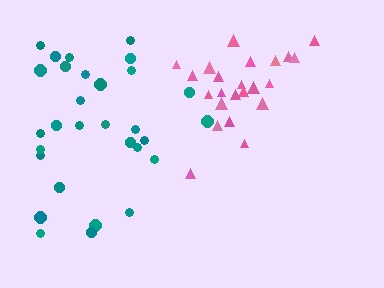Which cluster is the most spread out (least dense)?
Teal.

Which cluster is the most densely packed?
Pink.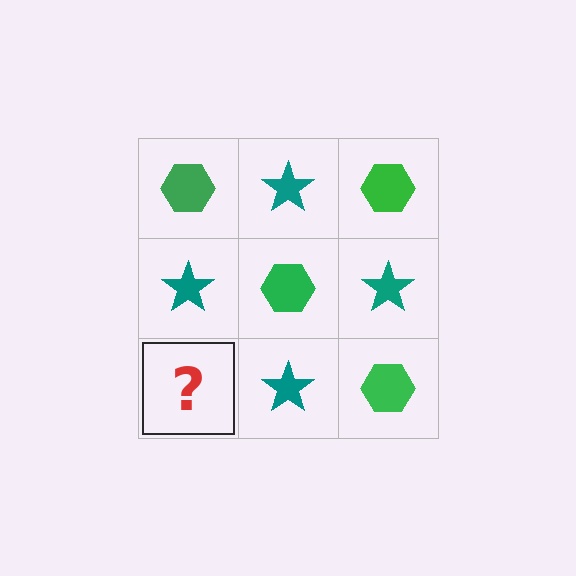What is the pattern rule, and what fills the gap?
The rule is that it alternates green hexagon and teal star in a checkerboard pattern. The gap should be filled with a green hexagon.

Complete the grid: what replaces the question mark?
The question mark should be replaced with a green hexagon.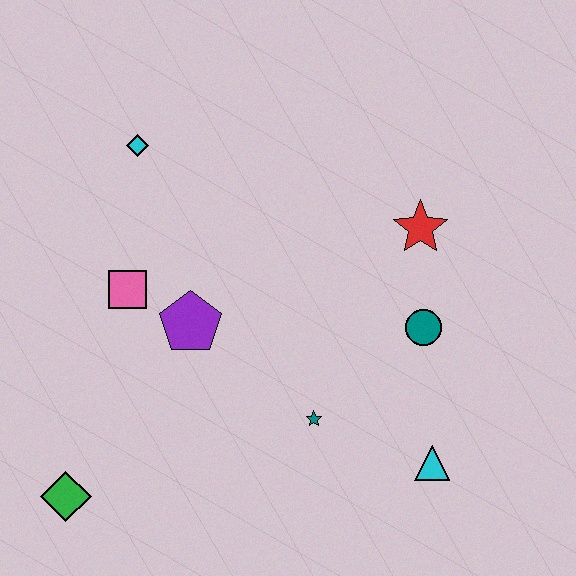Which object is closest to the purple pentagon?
The pink square is closest to the purple pentagon.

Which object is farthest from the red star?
The green diamond is farthest from the red star.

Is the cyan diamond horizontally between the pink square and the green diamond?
No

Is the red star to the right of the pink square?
Yes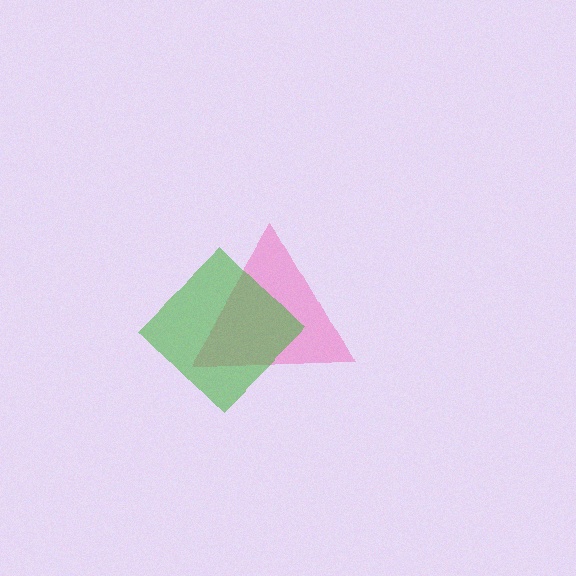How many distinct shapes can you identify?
There are 2 distinct shapes: a pink triangle, a green diamond.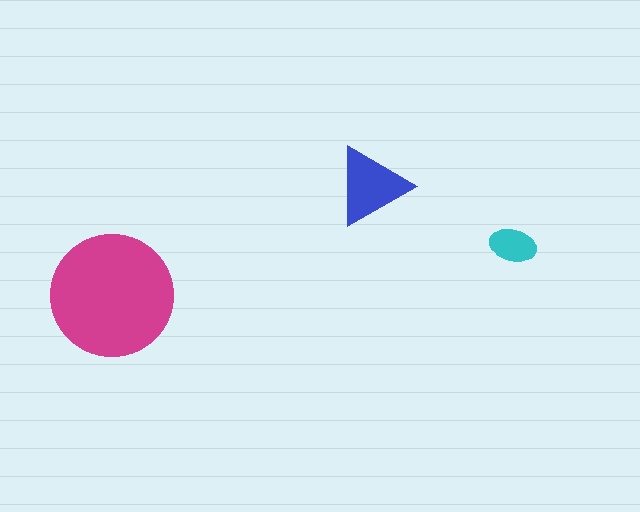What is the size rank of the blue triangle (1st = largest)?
2nd.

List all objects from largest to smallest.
The magenta circle, the blue triangle, the cyan ellipse.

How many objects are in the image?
There are 3 objects in the image.